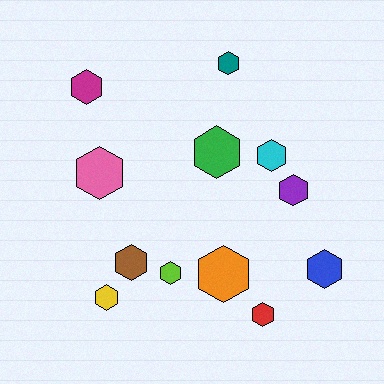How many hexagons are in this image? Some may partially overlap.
There are 12 hexagons.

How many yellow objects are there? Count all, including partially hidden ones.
There is 1 yellow object.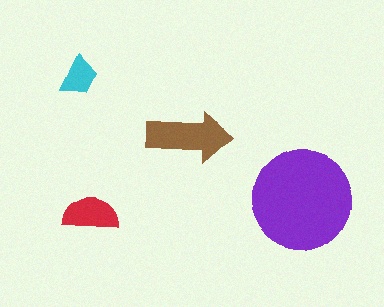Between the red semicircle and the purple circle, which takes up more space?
The purple circle.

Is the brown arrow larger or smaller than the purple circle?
Smaller.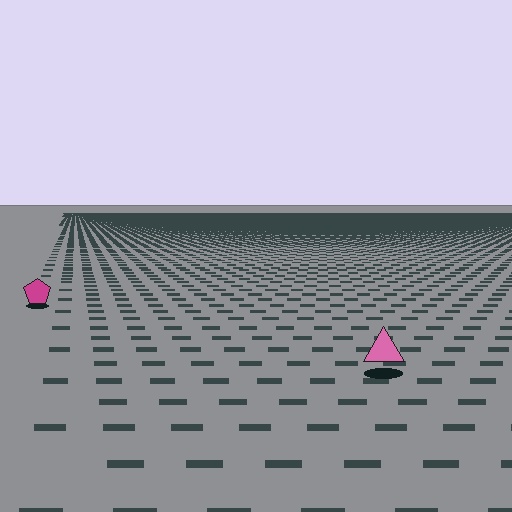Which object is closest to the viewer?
The pink triangle is closest. The texture marks near it are larger and more spread out.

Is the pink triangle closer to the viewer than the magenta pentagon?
Yes. The pink triangle is closer — you can tell from the texture gradient: the ground texture is coarser near it.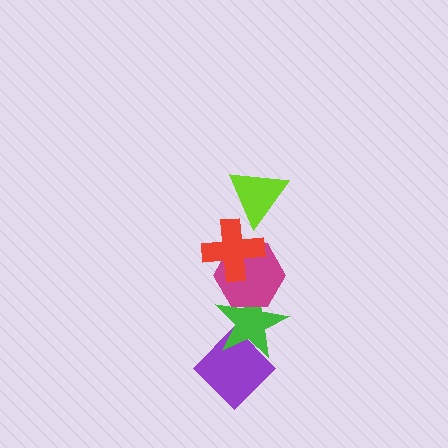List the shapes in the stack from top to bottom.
From top to bottom: the lime triangle, the red cross, the magenta hexagon, the green star, the purple diamond.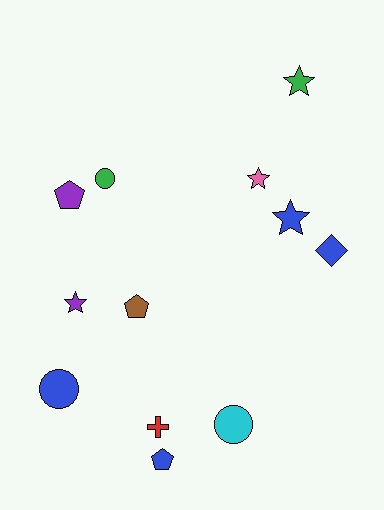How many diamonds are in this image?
There is 1 diamond.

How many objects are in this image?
There are 12 objects.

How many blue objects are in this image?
There are 4 blue objects.